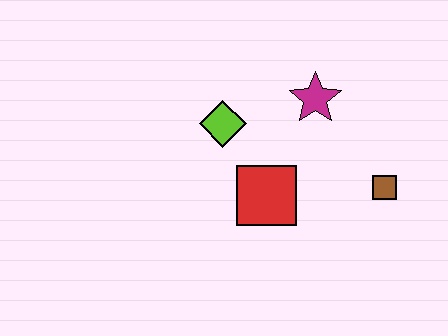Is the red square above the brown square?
No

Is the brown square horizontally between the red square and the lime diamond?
No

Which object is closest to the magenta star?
The lime diamond is closest to the magenta star.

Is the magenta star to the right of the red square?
Yes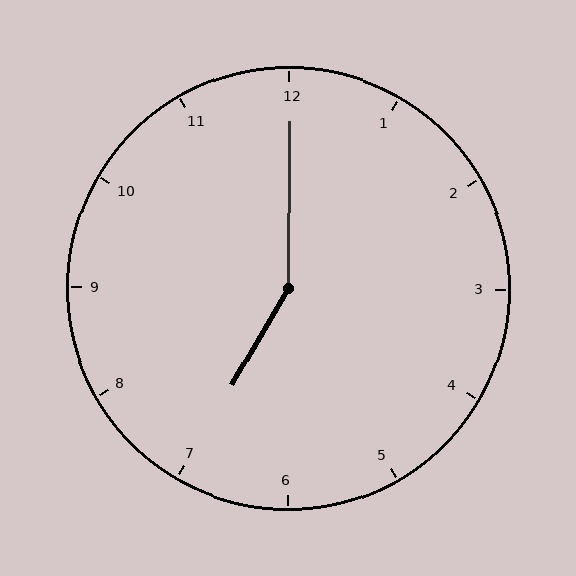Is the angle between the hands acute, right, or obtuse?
It is obtuse.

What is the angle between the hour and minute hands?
Approximately 150 degrees.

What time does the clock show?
7:00.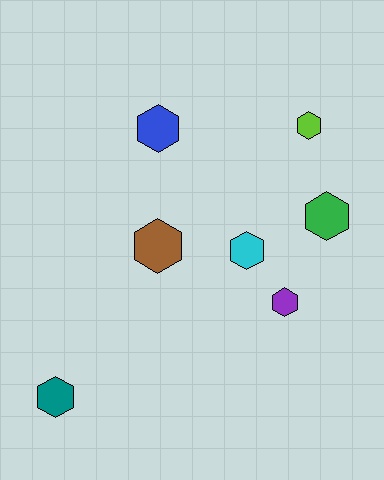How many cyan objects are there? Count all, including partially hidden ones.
There is 1 cyan object.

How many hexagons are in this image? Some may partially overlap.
There are 7 hexagons.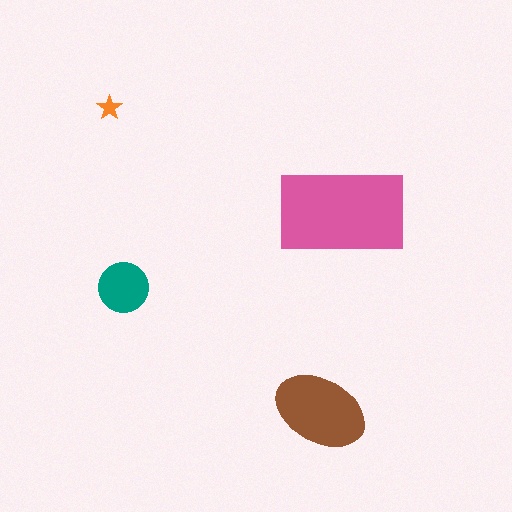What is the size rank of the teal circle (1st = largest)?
3rd.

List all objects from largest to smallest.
The pink rectangle, the brown ellipse, the teal circle, the orange star.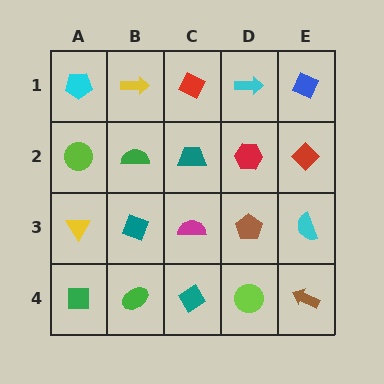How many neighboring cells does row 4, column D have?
3.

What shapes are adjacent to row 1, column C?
A teal trapezoid (row 2, column C), a yellow arrow (row 1, column B), a cyan arrow (row 1, column D).